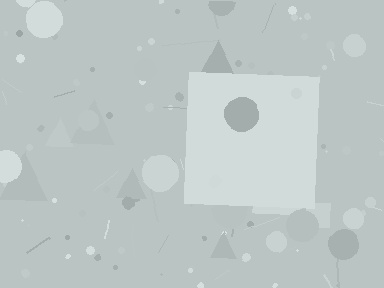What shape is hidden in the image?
A square is hidden in the image.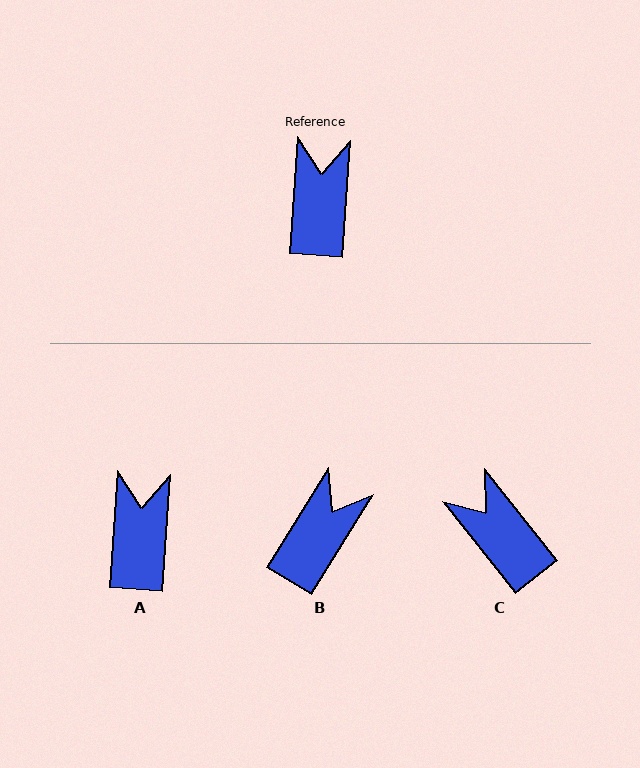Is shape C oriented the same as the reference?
No, it is off by about 42 degrees.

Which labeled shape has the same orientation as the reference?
A.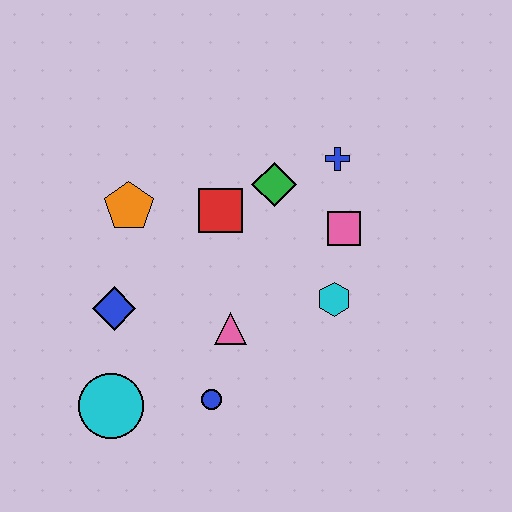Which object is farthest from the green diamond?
The cyan circle is farthest from the green diamond.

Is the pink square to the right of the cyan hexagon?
Yes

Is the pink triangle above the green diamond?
No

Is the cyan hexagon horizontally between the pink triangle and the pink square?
Yes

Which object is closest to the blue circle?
The pink triangle is closest to the blue circle.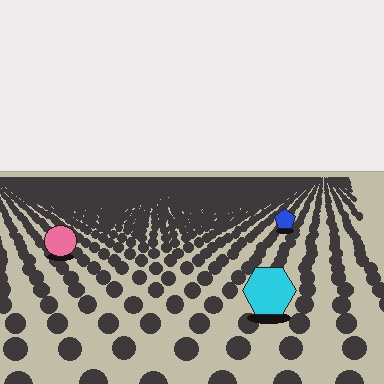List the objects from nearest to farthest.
From nearest to farthest: the cyan hexagon, the pink circle, the blue pentagon.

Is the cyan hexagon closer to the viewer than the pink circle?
Yes. The cyan hexagon is closer — you can tell from the texture gradient: the ground texture is coarser near it.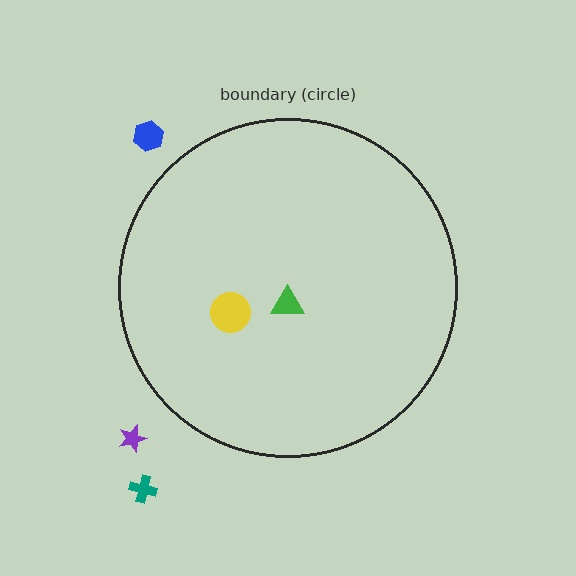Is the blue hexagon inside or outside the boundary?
Outside.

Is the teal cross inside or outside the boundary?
Outside.